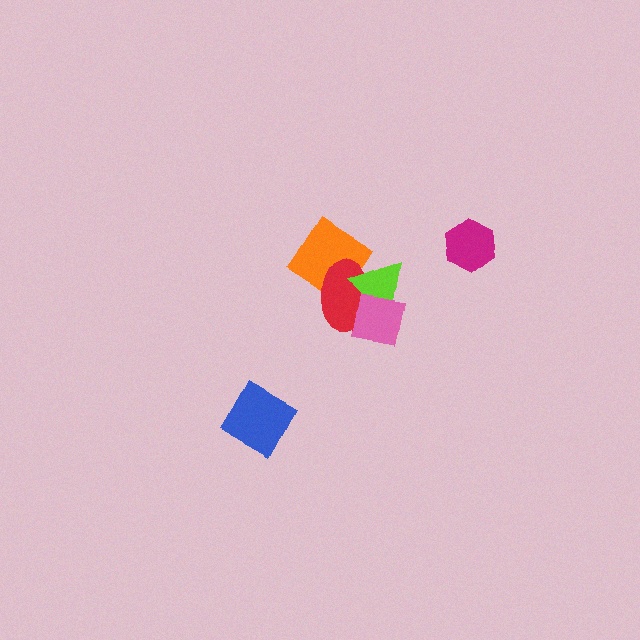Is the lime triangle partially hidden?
Yes, it is partially covered by another shape.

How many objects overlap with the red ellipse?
3 objects overlap with the red ellipse.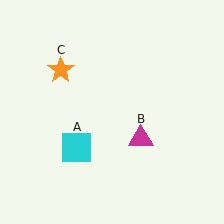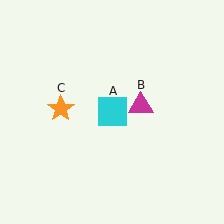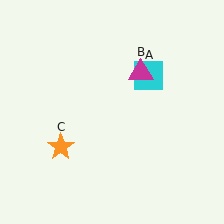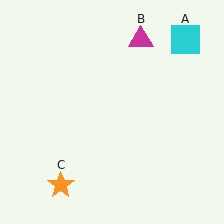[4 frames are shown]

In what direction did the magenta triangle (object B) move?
The magenta triangle (object B) moved up.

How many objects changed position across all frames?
3 objects changed position: cyan square (object A), magenta triangle (object B), orange star (object C).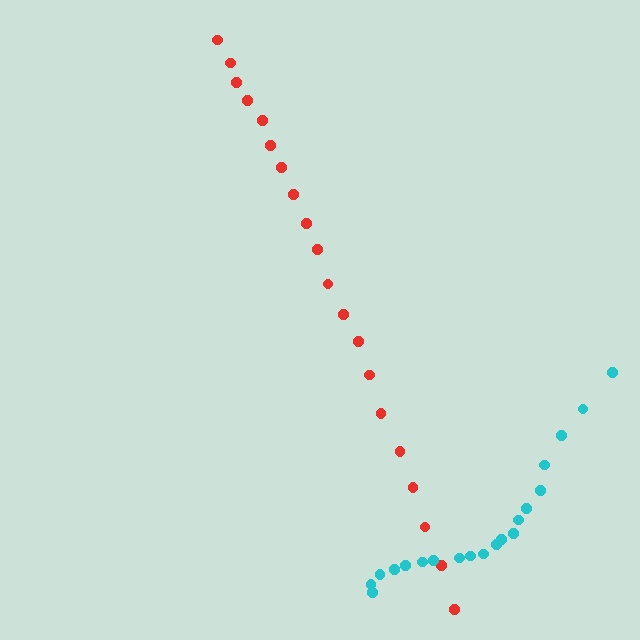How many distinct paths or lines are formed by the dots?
There are 2 distinct paths.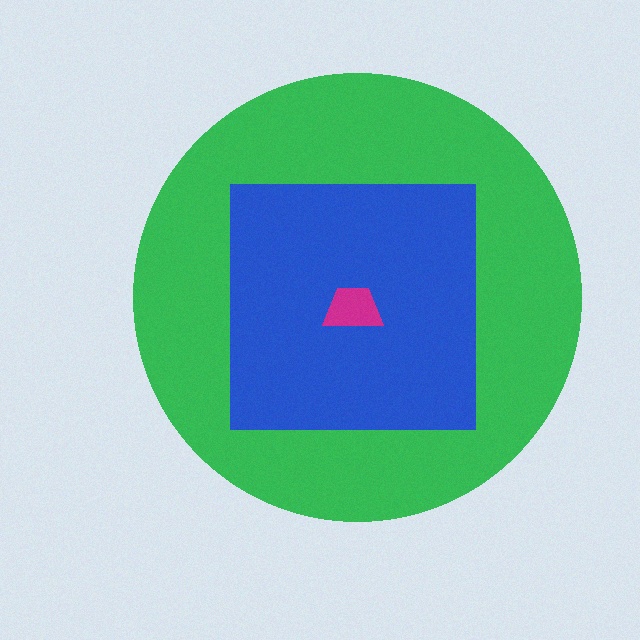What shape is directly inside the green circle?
The blue square.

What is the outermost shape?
The green circle.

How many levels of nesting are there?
3.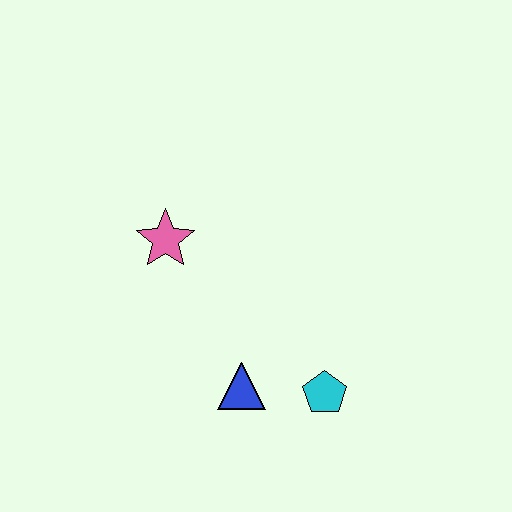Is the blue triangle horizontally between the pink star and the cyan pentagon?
Yes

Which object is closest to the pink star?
The blue triangle is closest to the pink star.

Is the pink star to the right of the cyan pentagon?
No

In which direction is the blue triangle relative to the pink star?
The blue triangle is below the pink star.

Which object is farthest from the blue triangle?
The pink star is farthest from the blue triangle.